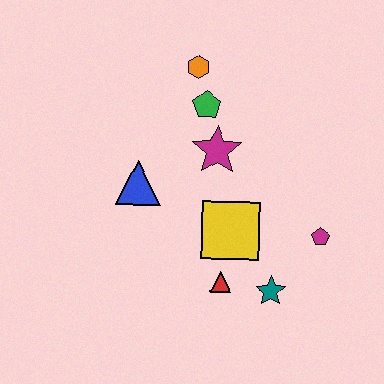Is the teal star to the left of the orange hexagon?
No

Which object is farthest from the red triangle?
The orange hexagon is farthest from the red triangle.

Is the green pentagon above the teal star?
Yes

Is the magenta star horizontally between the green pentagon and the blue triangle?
No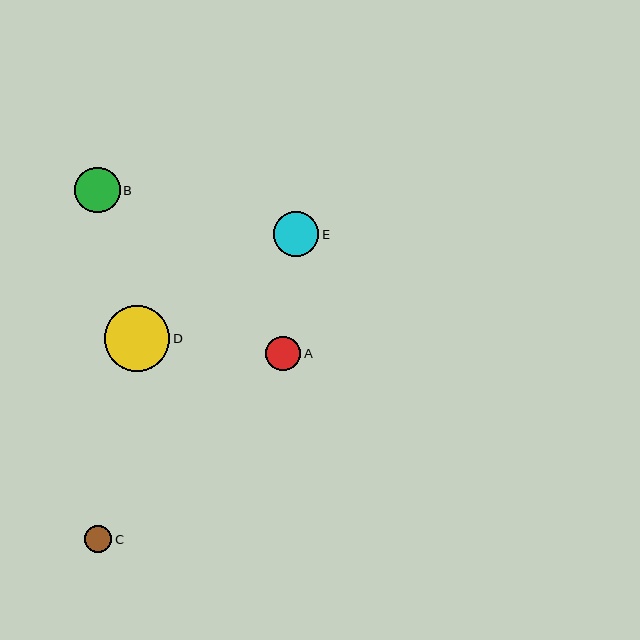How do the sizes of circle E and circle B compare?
Circle E and circle B are approximately the same size.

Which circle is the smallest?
Circle C is the smallest with a size of approximately 27 pixels.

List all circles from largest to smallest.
From largest to smallest: D, E, B, A, C.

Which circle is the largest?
Circle D is the largest with a size of approximately 65 pixels.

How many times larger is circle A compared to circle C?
Circle A is approximately 1.3 times the size of circle C.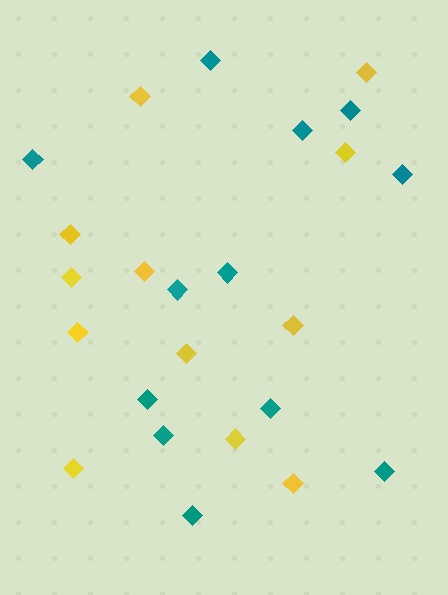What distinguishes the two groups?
There are 2 groups: one group of yellow diamonds (12) and one group of teal diamonds (12).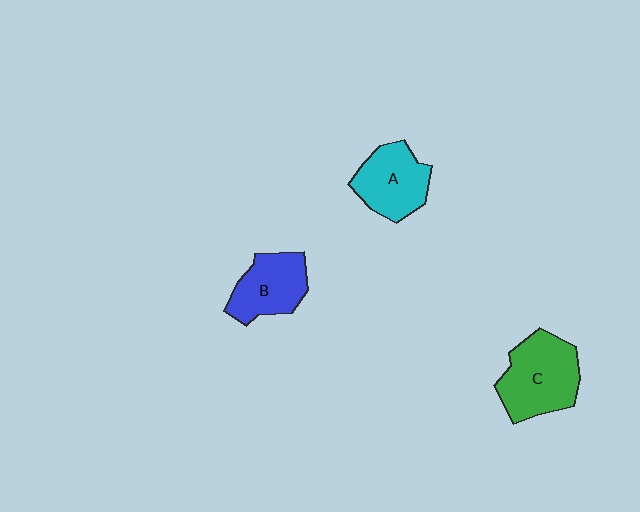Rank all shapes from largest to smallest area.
From largest to smallest: C (green), A (cyan), B (blue).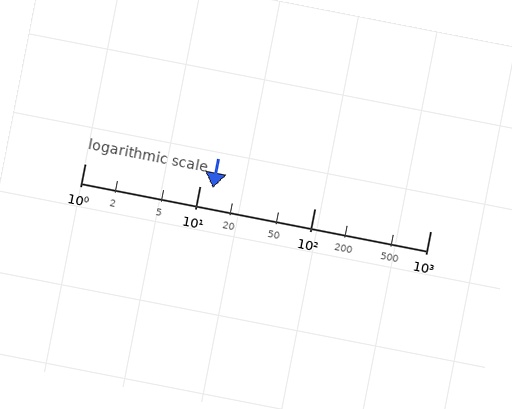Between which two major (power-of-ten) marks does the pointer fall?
The pointer is between 10 and 100.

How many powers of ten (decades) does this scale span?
The scale spans 3 decades, from 1 to 1000.